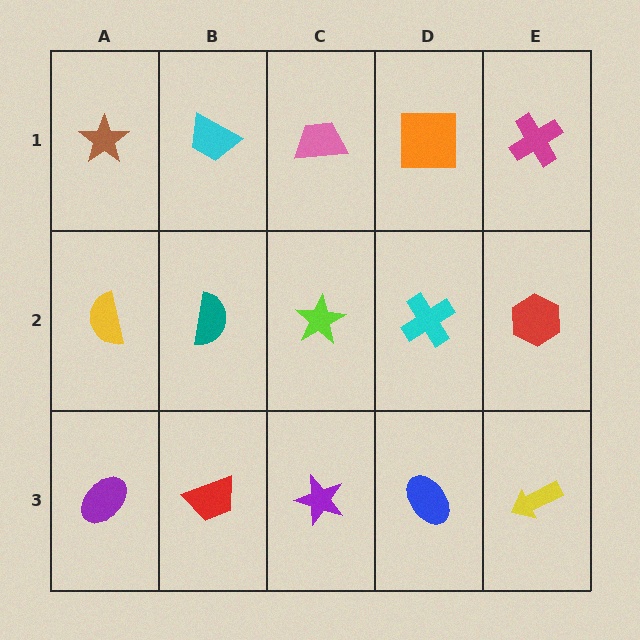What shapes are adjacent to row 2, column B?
A cyan trapezoid (row 1, column B), a red trapezoid (row 3, column B), a yellow semicircle (row 2, column A), a lime star (row 2, column C).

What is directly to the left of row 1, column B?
A brown star.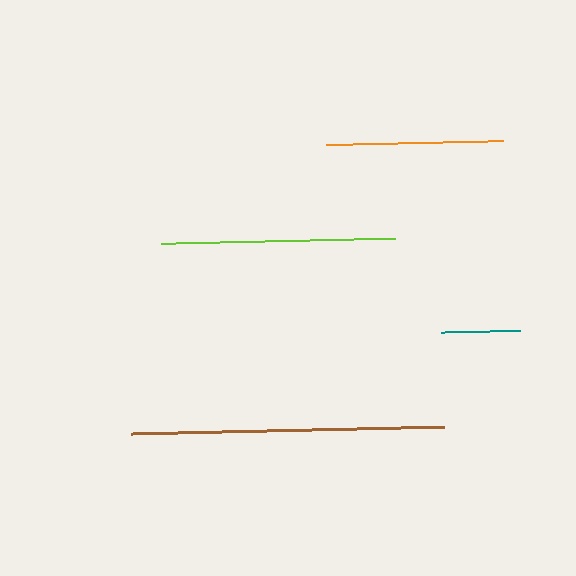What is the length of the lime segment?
The lime segment is approximately 234 pixels long.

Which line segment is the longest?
The brown line is the longest at approximately 313 pixels.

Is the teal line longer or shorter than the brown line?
The brown line is longer than the teal line.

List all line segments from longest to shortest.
From longest to shortest: brown, lime, orange, teal.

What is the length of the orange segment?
The orange segment is approximately 178 pixels long.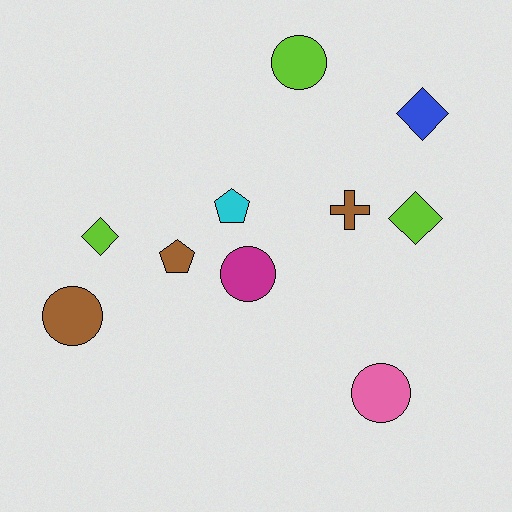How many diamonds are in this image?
There are 3 diamonds.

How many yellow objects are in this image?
There are no yellow objects.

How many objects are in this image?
There are 10 objects.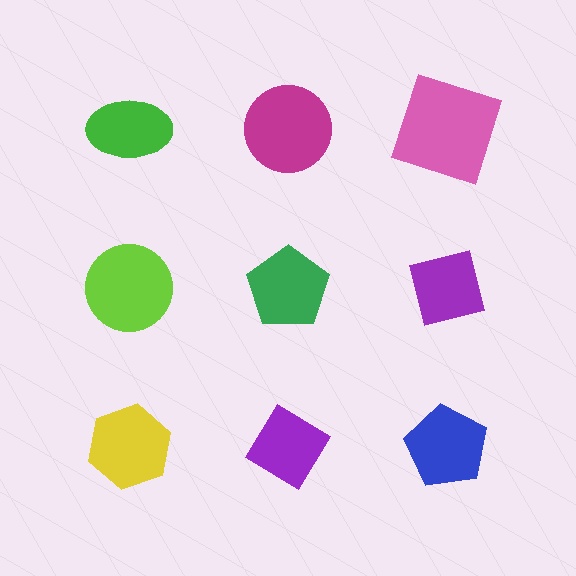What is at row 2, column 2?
A green pentagon.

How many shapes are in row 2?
3 shapes.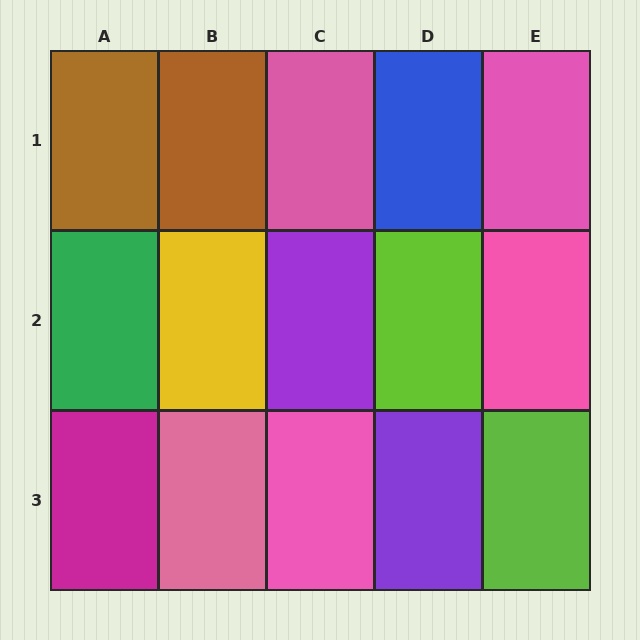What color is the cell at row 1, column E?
Pink.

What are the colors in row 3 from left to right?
Magenta, pink, pink, purple, lime.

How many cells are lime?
2 cells are lime.